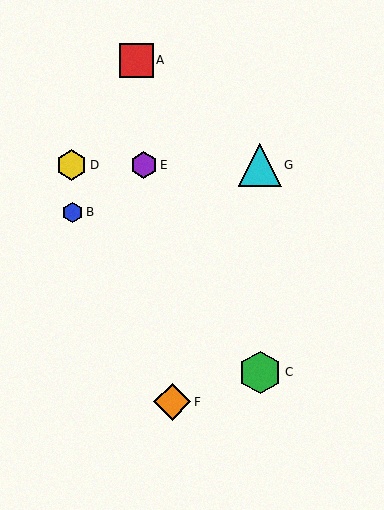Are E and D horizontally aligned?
Yes, both are at y≈165.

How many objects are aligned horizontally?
3 objects (D, E, G) are aligned horizontally.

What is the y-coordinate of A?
Object A is at y≈60.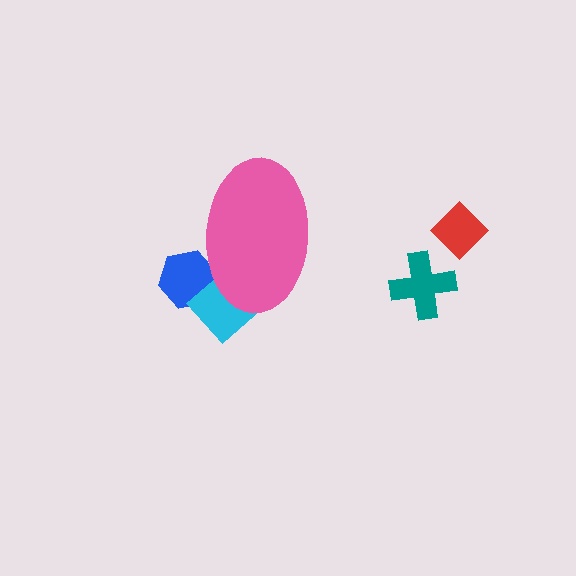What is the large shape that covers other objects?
A pink ellipse.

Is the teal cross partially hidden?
No, the teal cross is fully visible.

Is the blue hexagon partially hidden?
Yes, the blue hexagon is partially hidden behind the pink ellipse.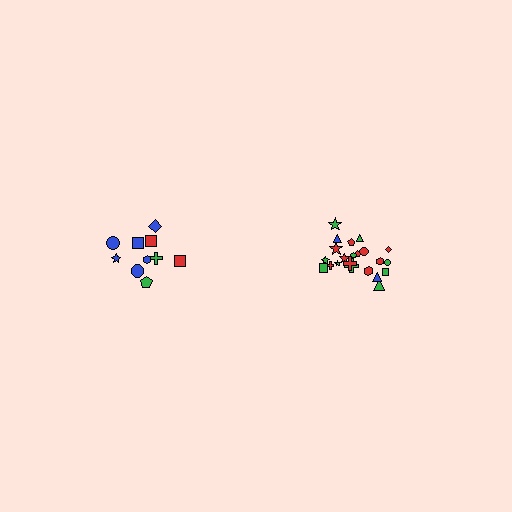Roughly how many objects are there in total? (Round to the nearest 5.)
Roughly 30 objects in total.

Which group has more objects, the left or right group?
The right group.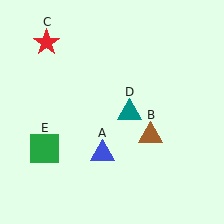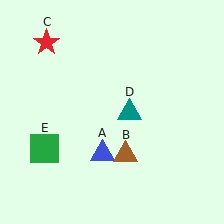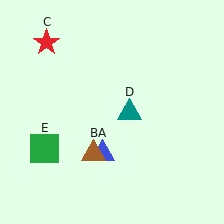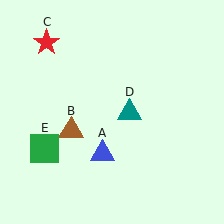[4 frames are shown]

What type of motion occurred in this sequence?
The brown triangle (object B) rotated clockwise around the center of the scene.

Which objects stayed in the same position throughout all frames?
Blue triangle (object A) and red star (object C) and teal triangle (object D) and green square (object E) remained stationary.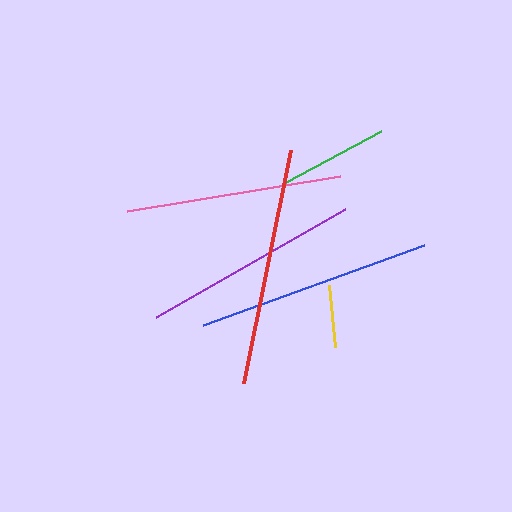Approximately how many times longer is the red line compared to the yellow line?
The red line is approximately 3.8 times the length of the yellow line.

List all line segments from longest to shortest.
From longest to shortest: red, blue, purple, pink, green, yellow.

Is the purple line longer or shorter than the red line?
The red line is longer than the purple line.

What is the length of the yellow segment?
The yellow segment is approximately 62 pixels long.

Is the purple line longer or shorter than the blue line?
The blue line is longer than the purple line.